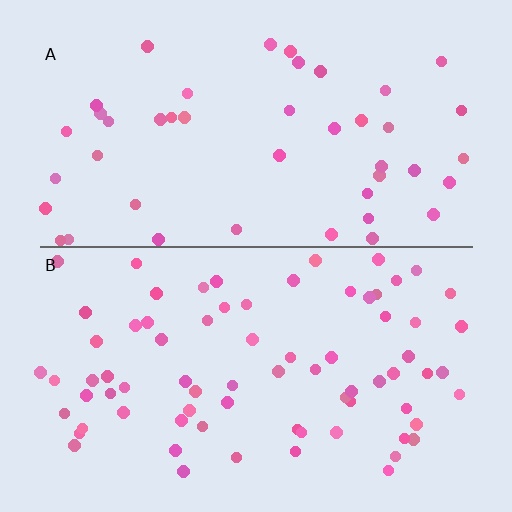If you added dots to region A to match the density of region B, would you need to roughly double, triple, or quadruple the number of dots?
Approximately double.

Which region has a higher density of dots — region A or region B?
B (the bottom).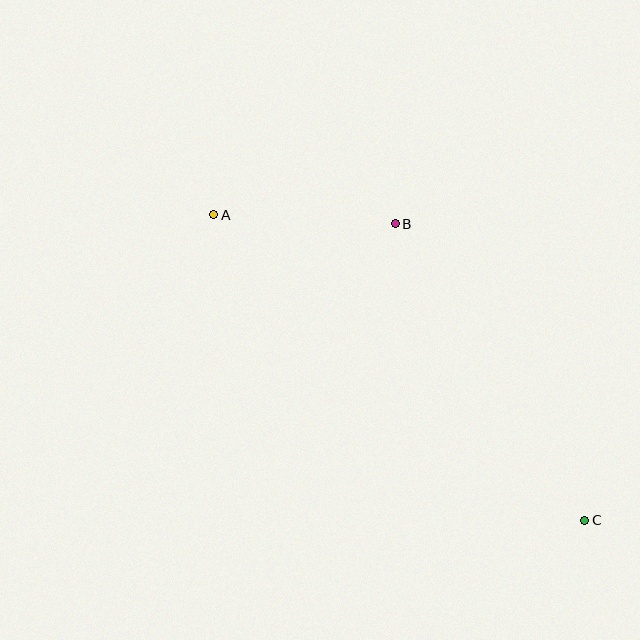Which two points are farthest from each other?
Points A and C are farthest from each other.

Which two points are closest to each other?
Points A and B are closest to each other.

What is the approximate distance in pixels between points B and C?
The distance between B and C is approximately 352 pixels.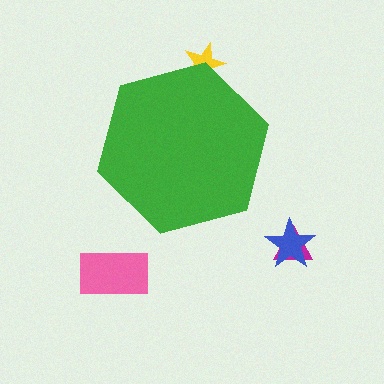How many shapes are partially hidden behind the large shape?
1 shape is partially hidden.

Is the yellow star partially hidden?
Yes, the yellow star is partially hidden behind the green hexagon.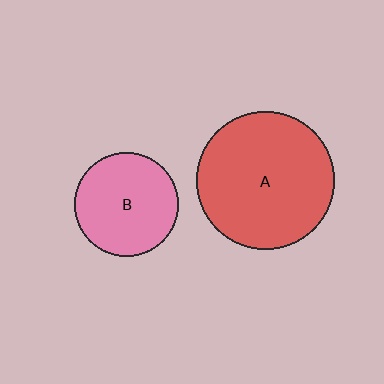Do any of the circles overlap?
No, none of the circles overlap.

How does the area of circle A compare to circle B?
Approximately 1.7 times.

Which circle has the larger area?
Circle A (red).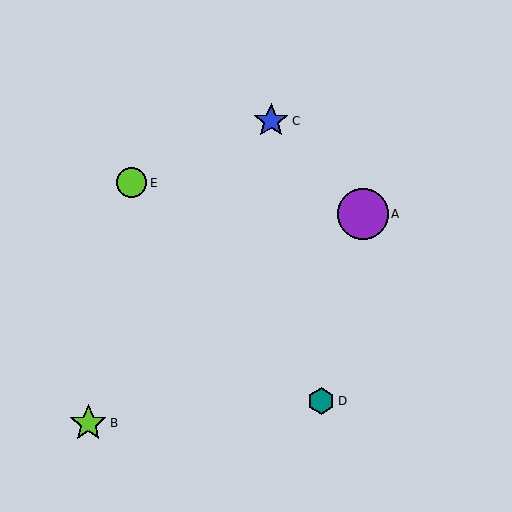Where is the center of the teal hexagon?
The center of the teal hexagon is at (321, 401).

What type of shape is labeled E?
Shape E is a lime circle.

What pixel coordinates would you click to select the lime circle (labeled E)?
Click at (132, 183) to select the lime circle E.